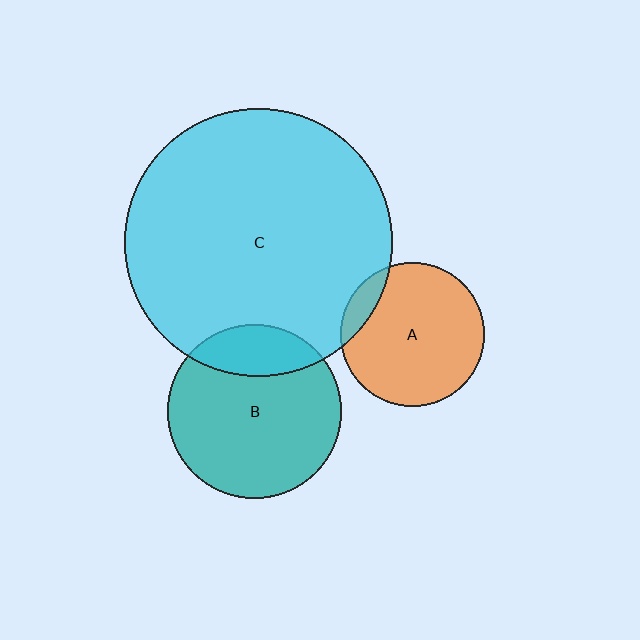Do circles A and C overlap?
Yes.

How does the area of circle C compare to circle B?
Approximately 2.4 times.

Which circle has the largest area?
Circle C (cyan).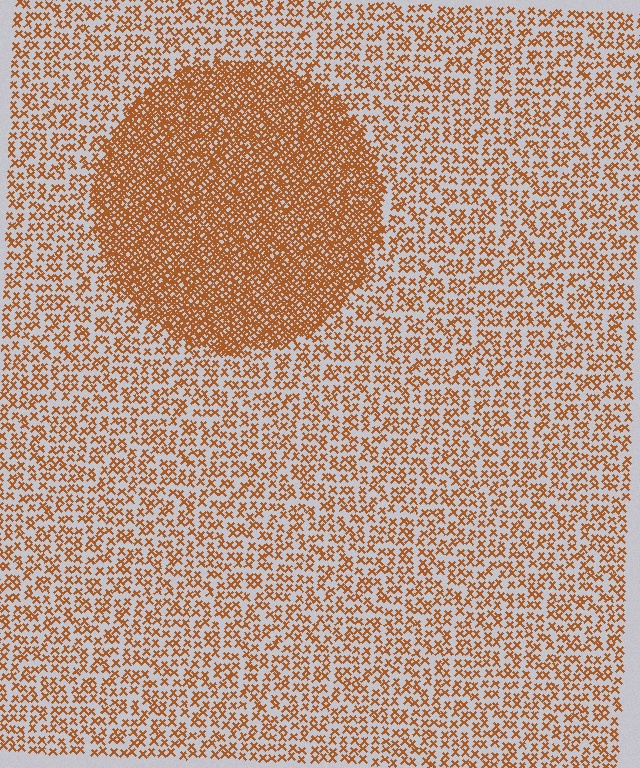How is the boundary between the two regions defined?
The boundary is defined by a change in element density (approximately 2.5x ratio). All elements are the same color, size, and shape.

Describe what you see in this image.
The image contains small brown elements arranged at two different densities. A circle-shaped region is visible where the elements are more densely packed than the surrounding area.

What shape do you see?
I see a circle.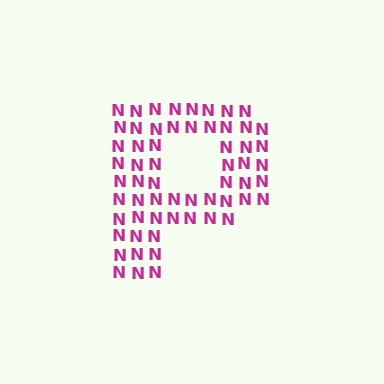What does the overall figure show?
The overall figure shows the letter P.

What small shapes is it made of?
It is made of small letter N's.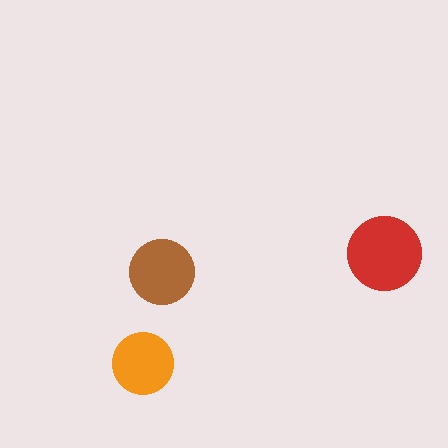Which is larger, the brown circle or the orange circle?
The brown one.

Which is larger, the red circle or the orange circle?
The red one.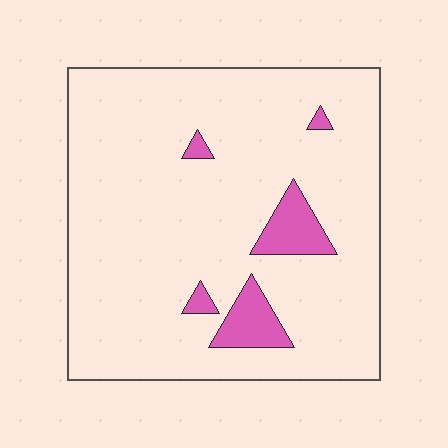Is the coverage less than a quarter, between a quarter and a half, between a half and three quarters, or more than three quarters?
Less than a quarter.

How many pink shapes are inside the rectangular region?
5.